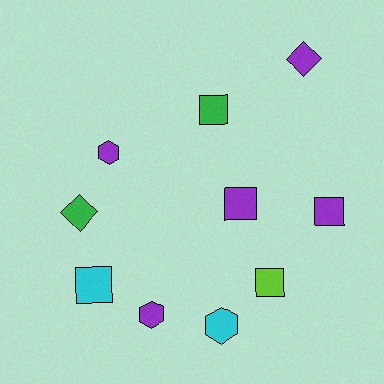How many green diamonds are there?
There is 1 green diamond.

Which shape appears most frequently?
Square, with 5 objects.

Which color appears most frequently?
Purple, with 5 objects.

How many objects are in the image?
There are 10 objects.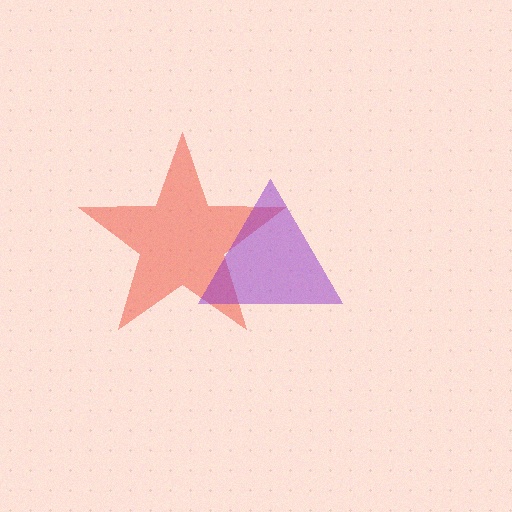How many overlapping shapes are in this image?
There are 2 overlapping shapes in the image.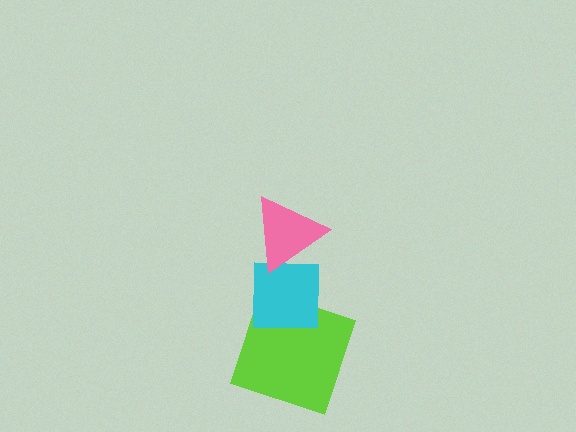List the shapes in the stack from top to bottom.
From top to bottom: the pink triangle, the cyan square, the lime square.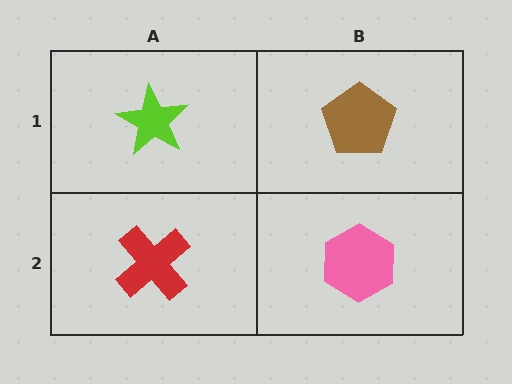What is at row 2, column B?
A pink hexagon.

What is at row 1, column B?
A brown pentagon.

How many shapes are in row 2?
2 shapes.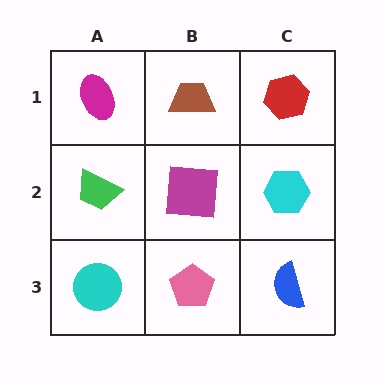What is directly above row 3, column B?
A magenta square.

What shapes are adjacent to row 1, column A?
A green trapezoid (row 2, column A), a brown trapezoid (row 1, column B).